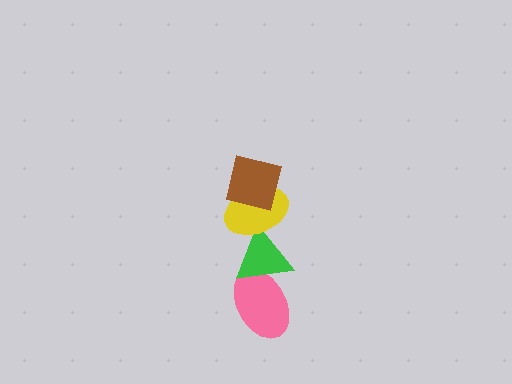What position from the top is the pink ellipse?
The pink ellipse is 4th from the top.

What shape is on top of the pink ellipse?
The green triangle is on top of the pink ellipse.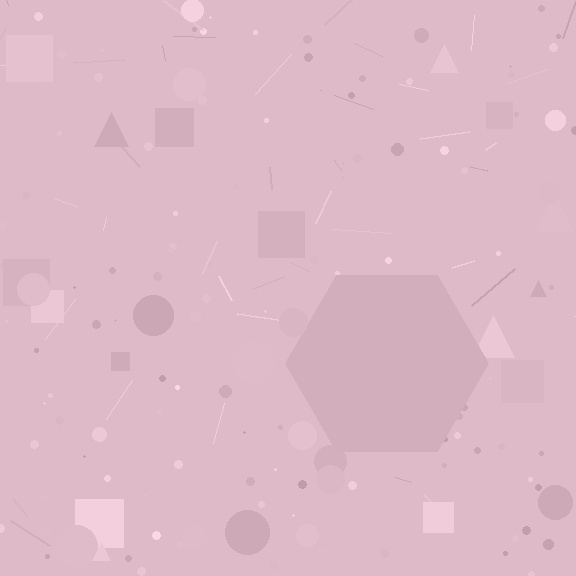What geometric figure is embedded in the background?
A hexagon is embedded in the background.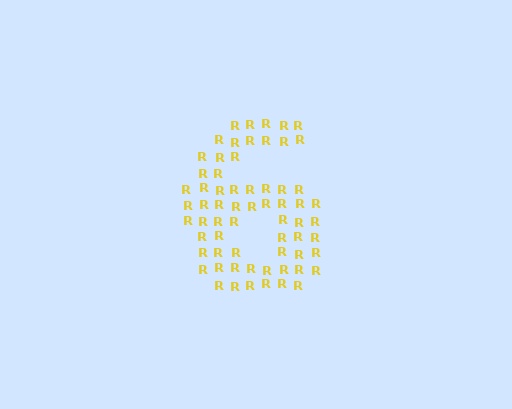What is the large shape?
The large shape is the digit 6.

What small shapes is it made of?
It is made of small letter R's.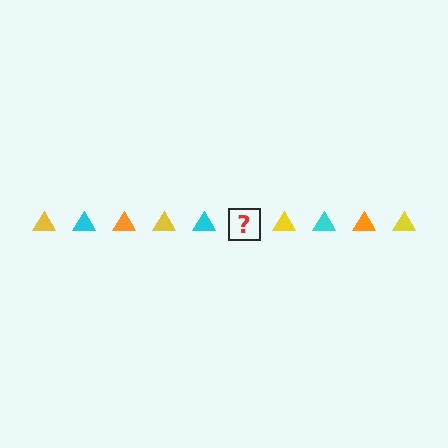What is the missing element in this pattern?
The missing element is an orange triangle.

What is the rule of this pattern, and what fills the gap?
The rule is that the pattern cycles through yellow, cyan, orange triangles. The gap should be filled with an orange triangle.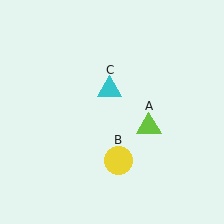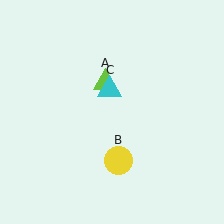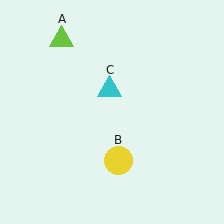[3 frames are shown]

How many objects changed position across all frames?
1 object changed position: lime triangle (object A).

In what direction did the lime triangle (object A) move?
The lime triangle (object A) moved up and to the left.